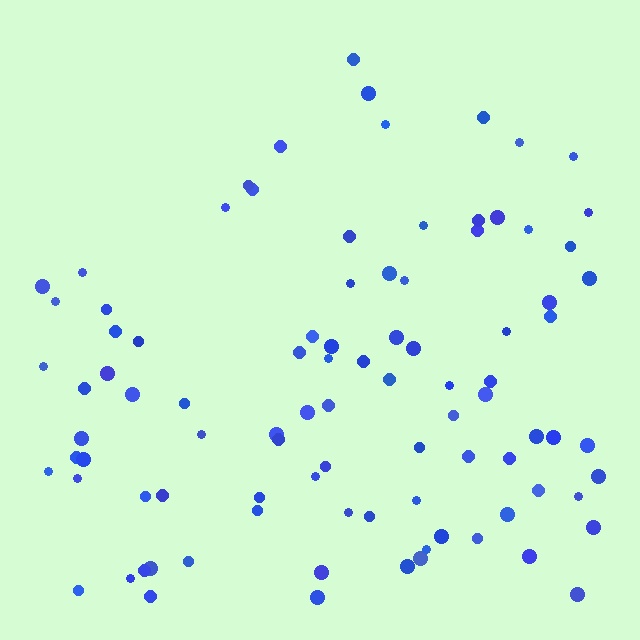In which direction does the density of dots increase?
From top to bottom, with the bottom side densest.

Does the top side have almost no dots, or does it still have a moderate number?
Still a moderate number, just noticeably fewer than the bottom.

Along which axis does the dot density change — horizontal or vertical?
Vertical.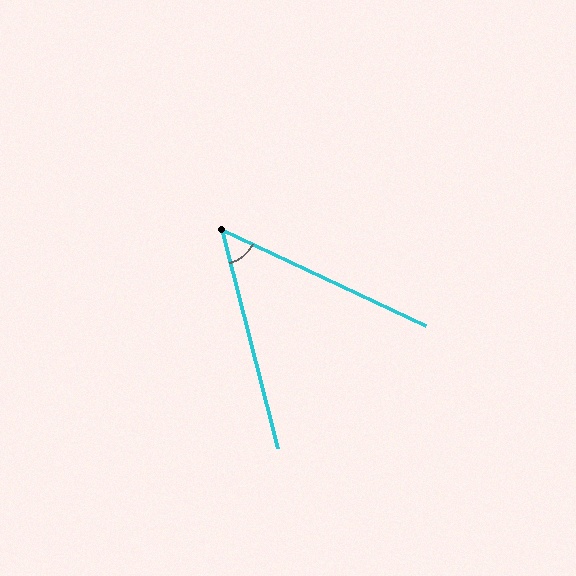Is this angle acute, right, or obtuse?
It is acute.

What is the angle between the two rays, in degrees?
Approximately 50 degrees.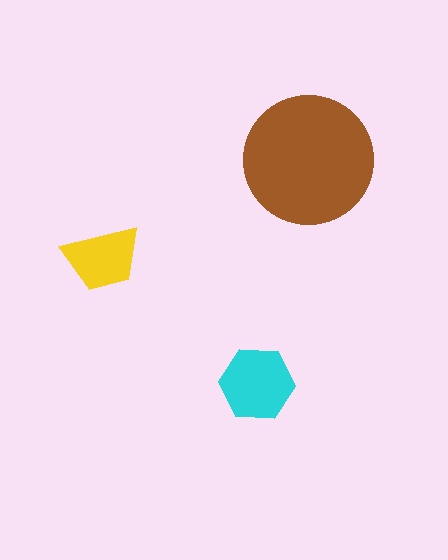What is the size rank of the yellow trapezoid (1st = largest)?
3rd.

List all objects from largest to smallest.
The brown circle, the cyan hexagon, the yellow trapezoid.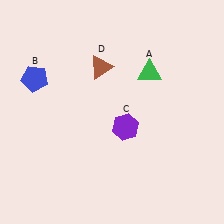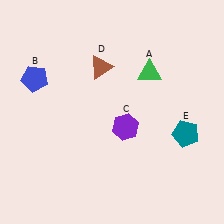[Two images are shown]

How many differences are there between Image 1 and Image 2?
There is 1 difference between the two images.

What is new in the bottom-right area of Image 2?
A teal pentagon (E) was added in the bottom-right area of Image 2.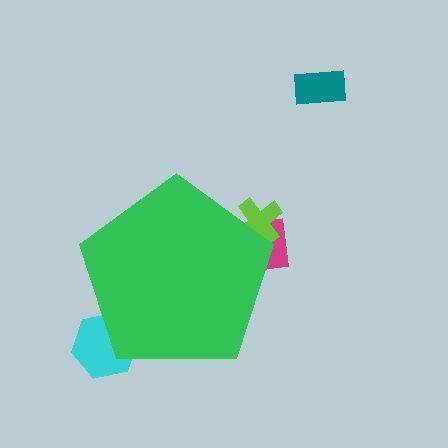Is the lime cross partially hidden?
Yes, the lime cross is partially hidden behind the green pentagon.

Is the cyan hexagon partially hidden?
Yes, the cyan hexagon is partially hidden behind the green pentagon.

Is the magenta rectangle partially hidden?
Yes, the magenta rectangle is partially hidden behind the green pentagon.